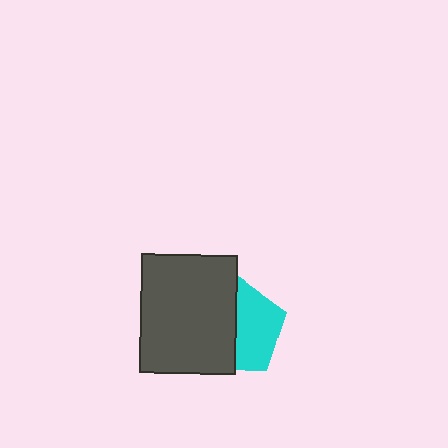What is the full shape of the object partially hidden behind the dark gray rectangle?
The partially hidden object is a cyan pentagon.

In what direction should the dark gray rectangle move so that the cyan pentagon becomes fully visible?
The dark gray rectangle should move left. That is the shortest direction to clear the overlap and leave the cyan pentagon fully visible.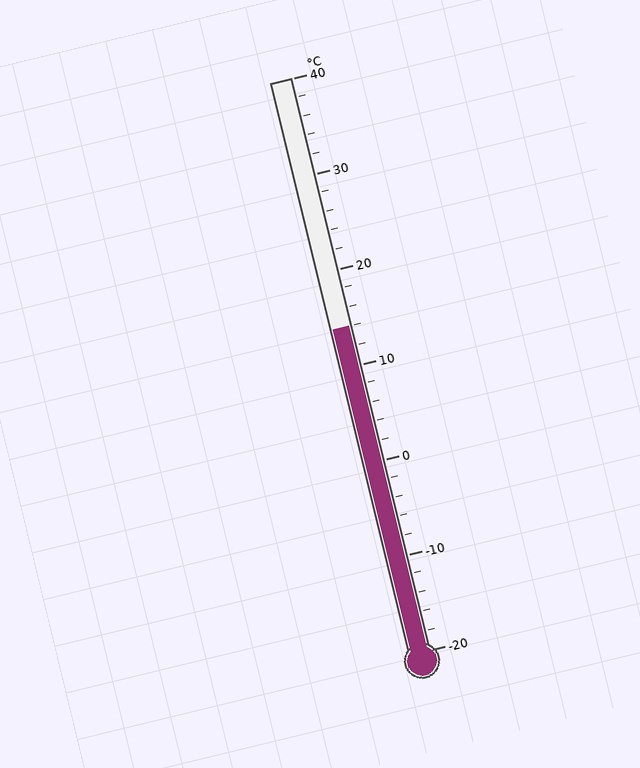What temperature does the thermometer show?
The thermometer shows approximately 14°C.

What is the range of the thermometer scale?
The thermometer scale ranges from -20°C to 40°C.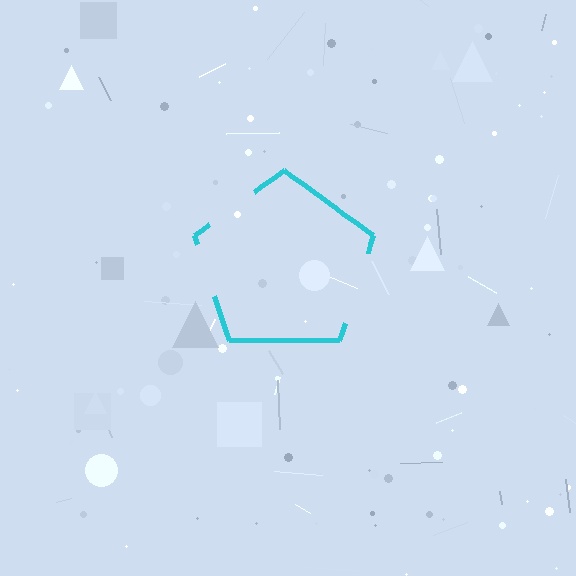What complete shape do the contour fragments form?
The contour fragments form a pentagon.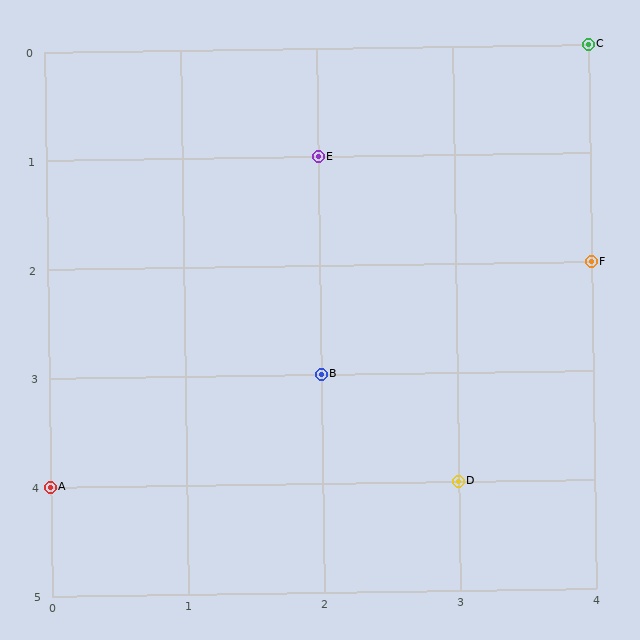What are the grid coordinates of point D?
Point D is at grid coordinates (3, 4).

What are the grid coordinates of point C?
Point C is at grid coordinates (4, 0).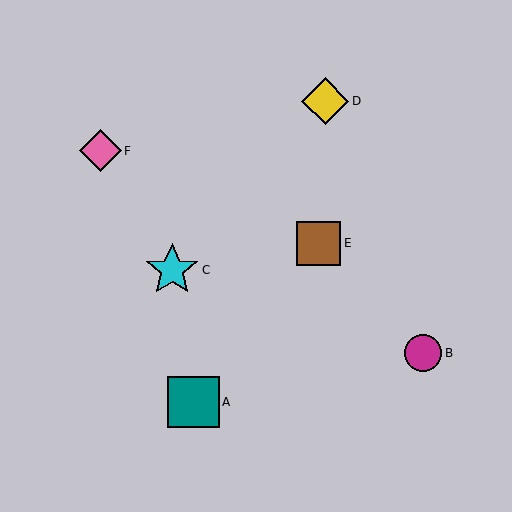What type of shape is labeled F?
Shape F is a pink diamond.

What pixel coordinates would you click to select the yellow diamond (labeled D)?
Click at (325, 101) to select the yellow diamond D.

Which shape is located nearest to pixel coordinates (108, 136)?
The pink diamond (labeled F) at (100, 151) is nearest to that location.